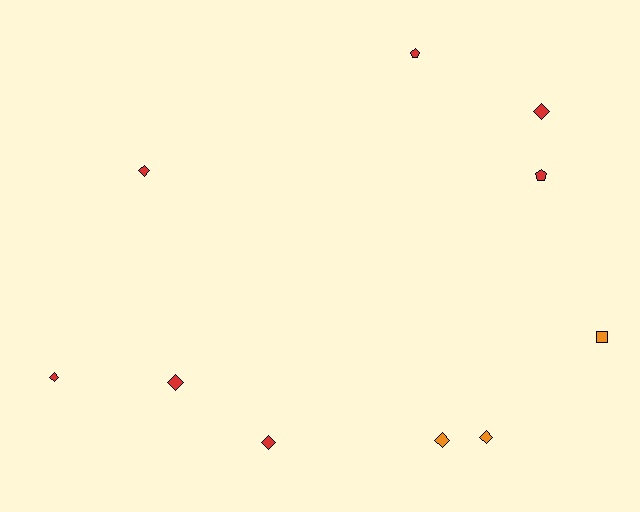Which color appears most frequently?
Red, with 7 objects.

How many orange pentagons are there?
There are no orange pentagons.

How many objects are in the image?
There are 10 objects.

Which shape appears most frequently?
Diamond, with 7 objects.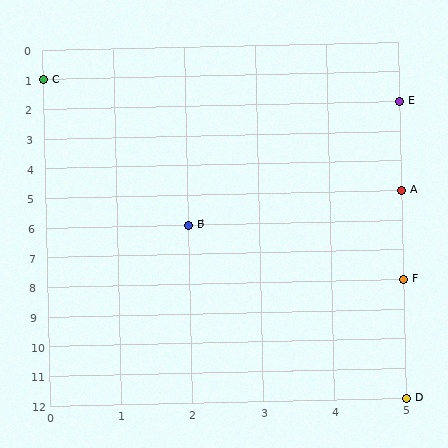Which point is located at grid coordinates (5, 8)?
Point F is at (5, 8).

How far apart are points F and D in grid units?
Points F and D are 4 rows apart.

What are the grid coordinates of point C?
Point C is at grid coordinates (0, 1).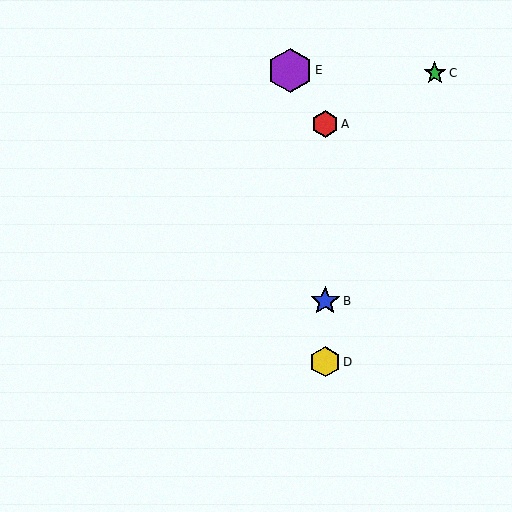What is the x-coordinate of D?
Object D is at x≈325.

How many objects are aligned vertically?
3 objects (A, B, D) are aligned vertically.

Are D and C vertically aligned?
No, D is at x≈325 and C is at x≈435.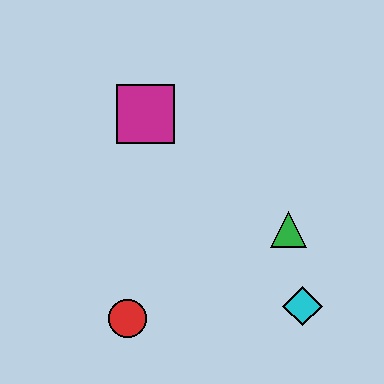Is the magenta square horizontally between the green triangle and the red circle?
Yes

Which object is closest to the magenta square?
The green triangle is closest to the magenta square.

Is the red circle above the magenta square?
No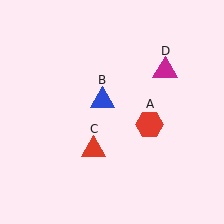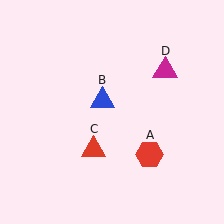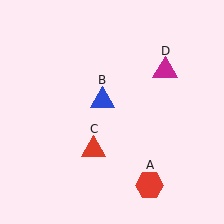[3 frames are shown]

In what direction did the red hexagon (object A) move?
The red hexagon (object A) moved down.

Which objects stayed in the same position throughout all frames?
Blue triangle (object B) and red triangle (object C) and magenta triangle (object D) remained stationary.